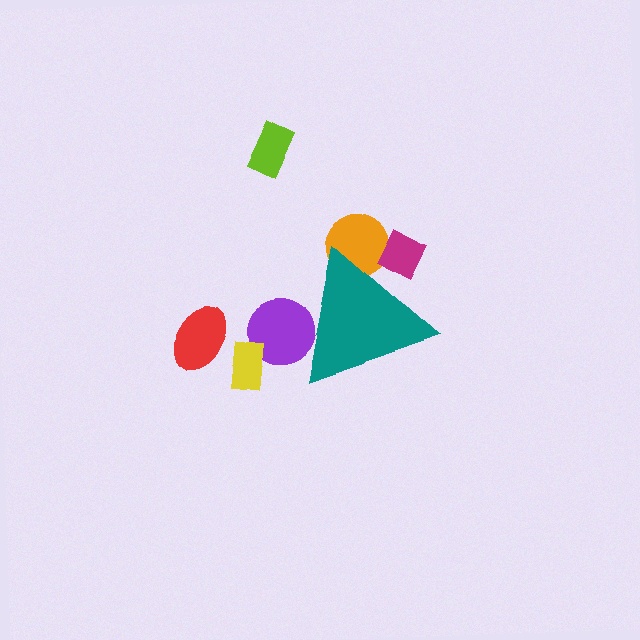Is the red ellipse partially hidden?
No, the red ellipse is fully visible.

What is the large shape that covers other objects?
A teal triangle.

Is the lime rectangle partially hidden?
No, the lime rectangle is fully visible.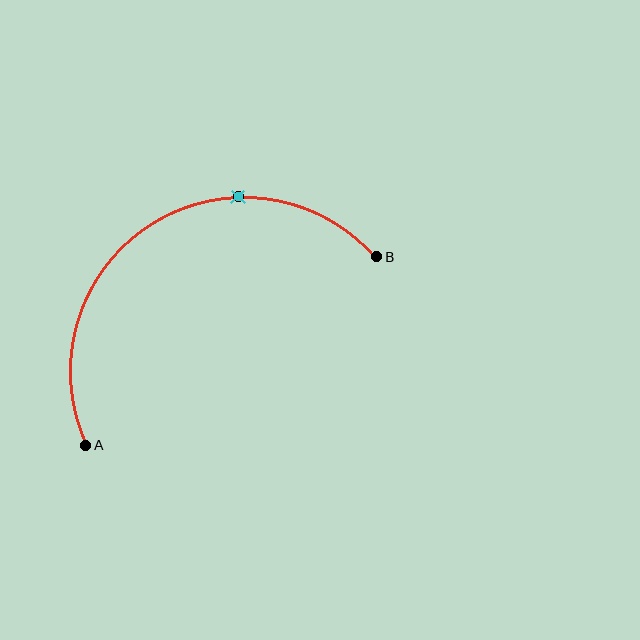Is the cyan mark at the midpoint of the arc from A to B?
No. The cyan mark lies on the arc but is closer to endpoint B. The arc midpoint would be at the point on the curve equidistant along the arc from both A and B.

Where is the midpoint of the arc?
The arc midpoint is the point on the curve farthest from the straight line joining A and B. It sits above that line.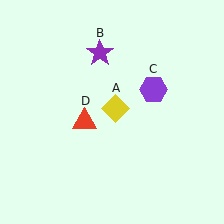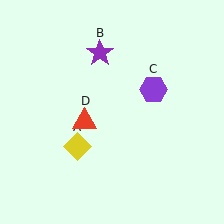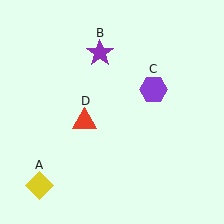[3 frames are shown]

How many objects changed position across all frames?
1 object changed position: yellow diamond (object A).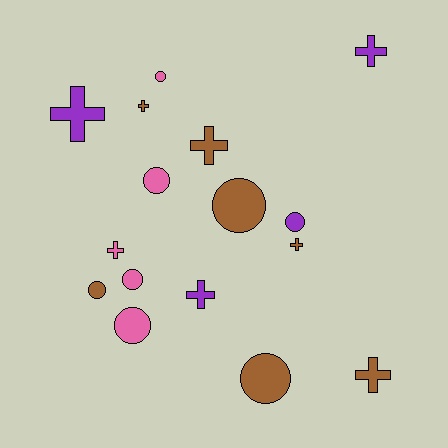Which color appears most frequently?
Brown, with 7 objects.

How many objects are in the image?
There are 16 objects.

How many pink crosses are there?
There is 1 pink cross.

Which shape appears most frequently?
Cross, with 8 objects.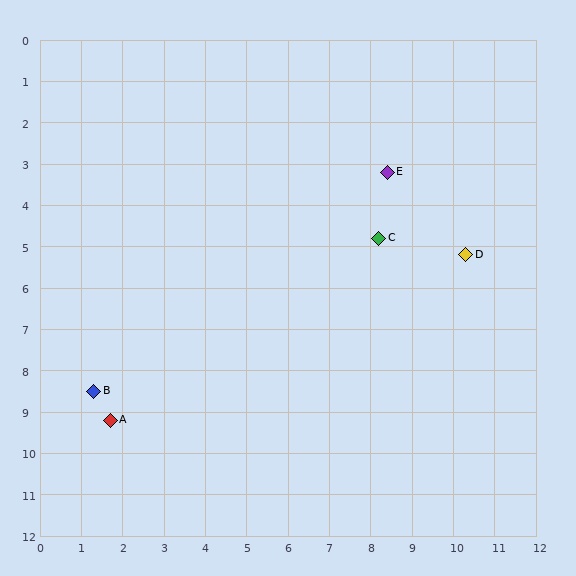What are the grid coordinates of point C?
Point C is at approximately (8.2, 4.8).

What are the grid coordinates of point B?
Point B is at approximately (1.3, 8.5).